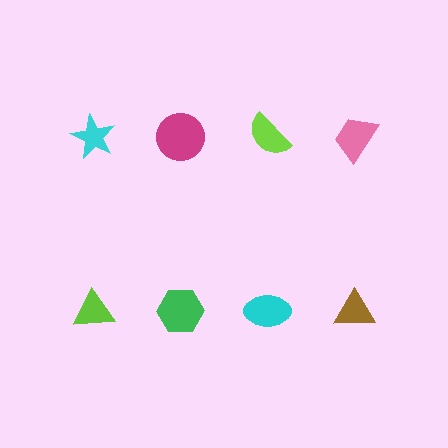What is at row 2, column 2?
A green hexagon.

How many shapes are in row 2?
4 shapes.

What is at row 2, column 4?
A brown triangle.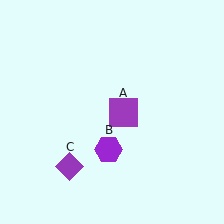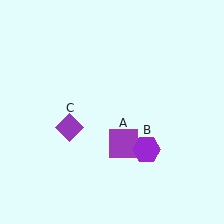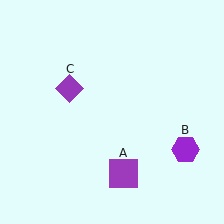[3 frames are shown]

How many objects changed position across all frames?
3 objects changed position: purple square (object A), purple hexagon (object B), purple diamond (object C).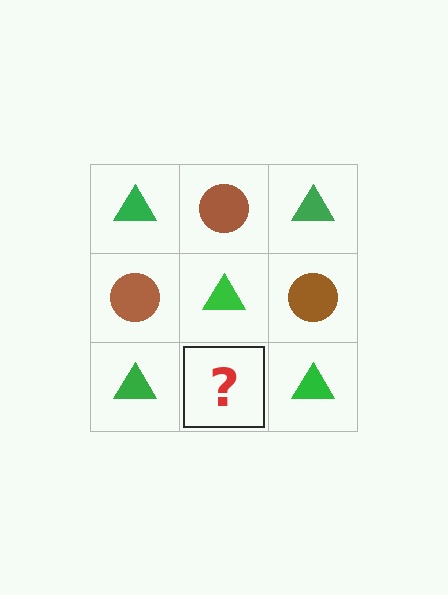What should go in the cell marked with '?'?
The missing cell should contain a brown circle.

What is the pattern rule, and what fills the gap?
The rule is that it alternates green triangle and brown circle in a checkerboard pattern. The gap should be filled with a brown circle.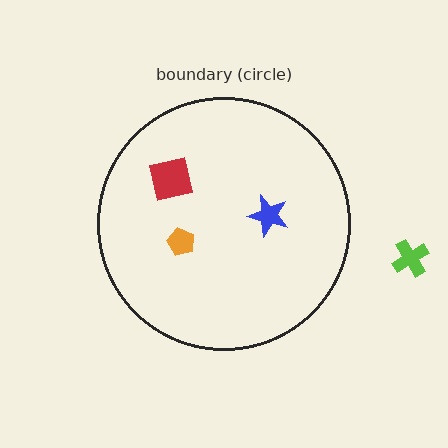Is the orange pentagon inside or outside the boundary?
Inside.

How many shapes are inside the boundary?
3 inside, 1 outside.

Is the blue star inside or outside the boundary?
Inside.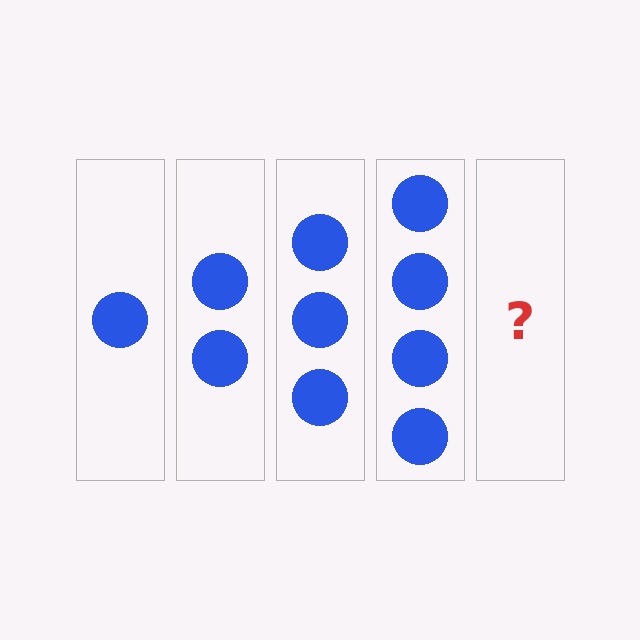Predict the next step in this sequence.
The next step is 5 circles.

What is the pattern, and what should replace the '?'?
The pattern is that each step adds one more circle. The '?' should be 5 circles.